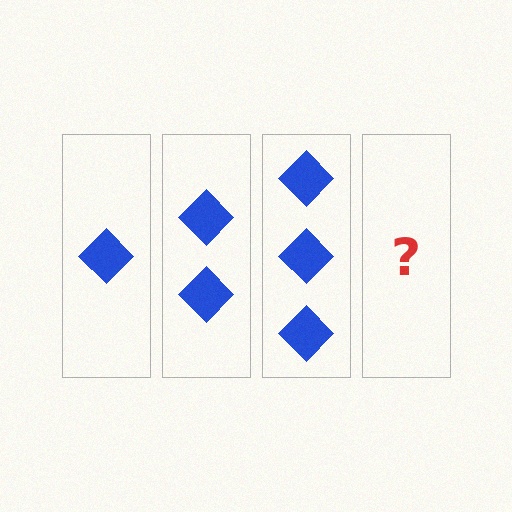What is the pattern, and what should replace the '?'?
The pattern is that each step adds one more diamond. The '?' should be 4 diamonds.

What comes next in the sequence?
The next element should be 4 diamonds.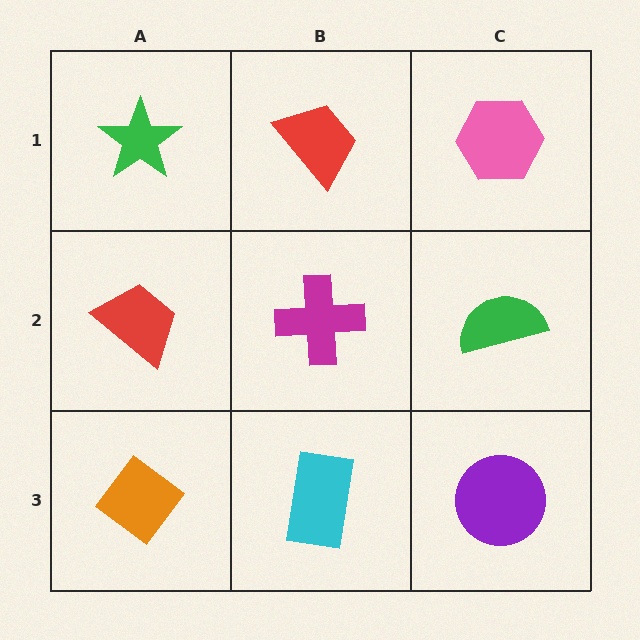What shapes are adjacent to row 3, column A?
A red trapezoid (row 2, column A), a cyan rectangle (row 3, column B).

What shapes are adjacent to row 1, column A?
A red trapezoid (row 2, column A), a red trapezoid (row 1, column B).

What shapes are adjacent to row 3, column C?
A green semicircle (row 2, column C), a cyan rectangle (row 3, column B).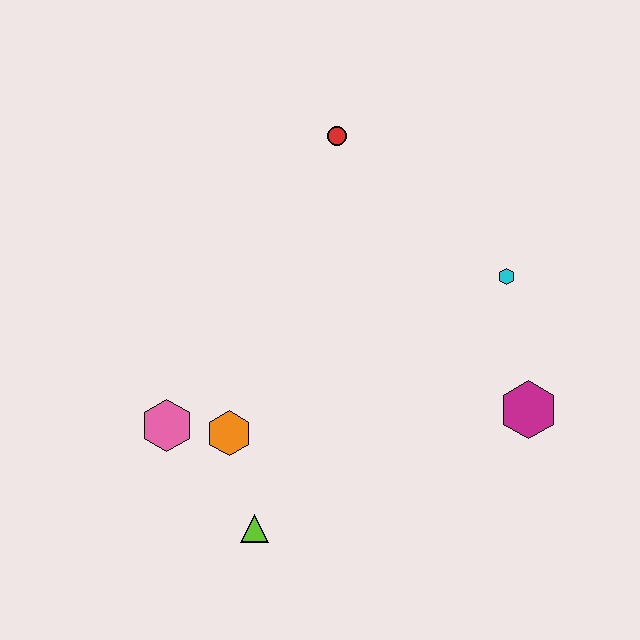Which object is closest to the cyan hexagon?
The magenta hexagon is closest to the cyan hexagon.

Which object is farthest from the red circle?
The lime triangle is farthest from the red circle.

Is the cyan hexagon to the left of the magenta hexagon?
Yes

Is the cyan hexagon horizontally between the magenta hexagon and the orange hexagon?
Yes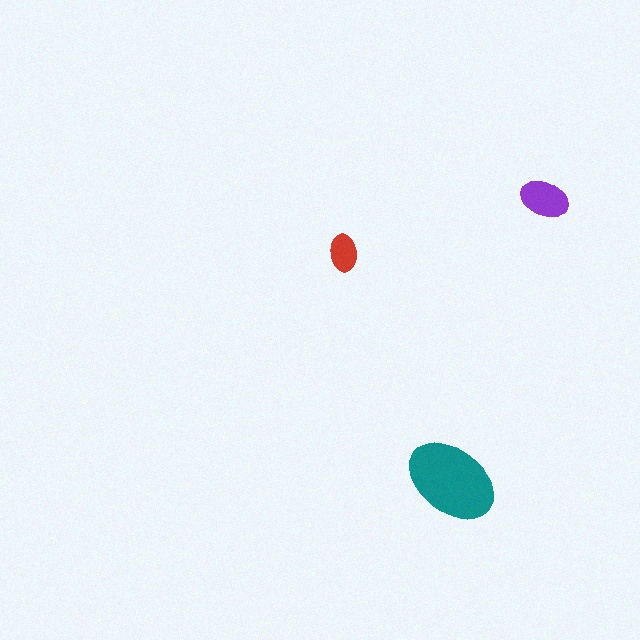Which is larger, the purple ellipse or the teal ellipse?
The teal one.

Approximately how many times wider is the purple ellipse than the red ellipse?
About 1.5 times wider.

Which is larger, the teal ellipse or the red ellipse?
The teal one.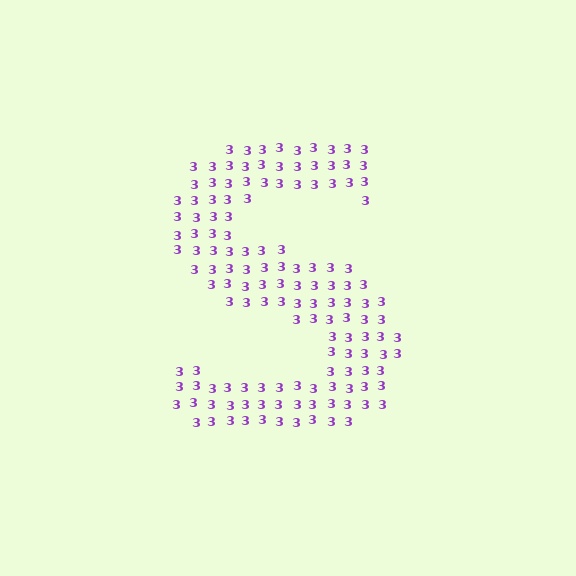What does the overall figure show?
The overall figure shows the letter S.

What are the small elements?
The small elements are digit 3's.